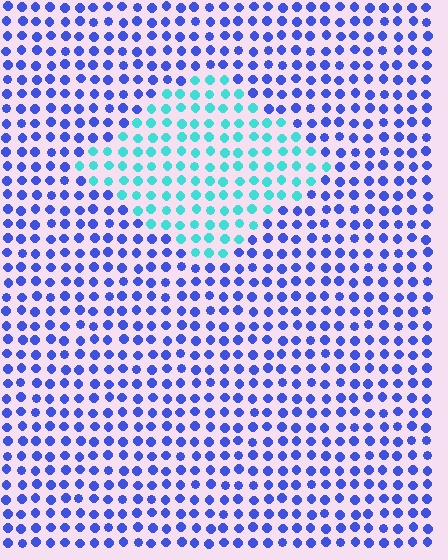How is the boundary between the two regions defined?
The boundary is defined purely by a slight shift in hue (about 56 degrees). Spacing, size, and orientation are identical on both sides.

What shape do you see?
I see a diamond.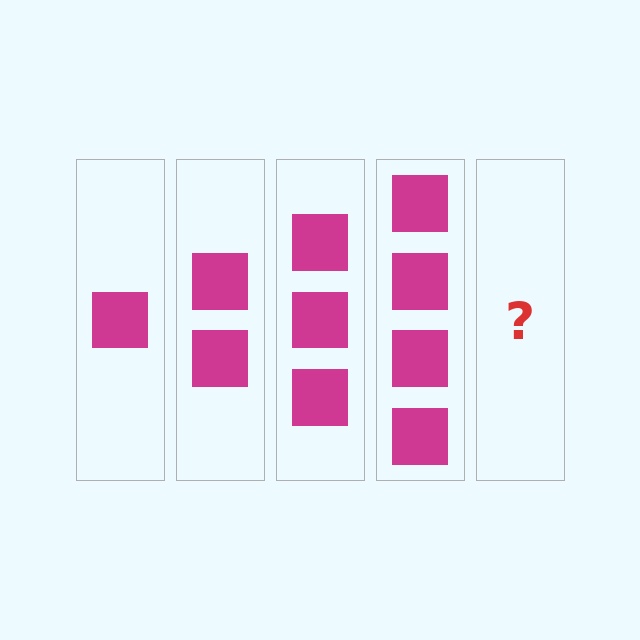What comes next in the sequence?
The next element should be 5 squares.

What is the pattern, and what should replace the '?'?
The pattern is that each step adds one more square. The '?' should be 5 squares.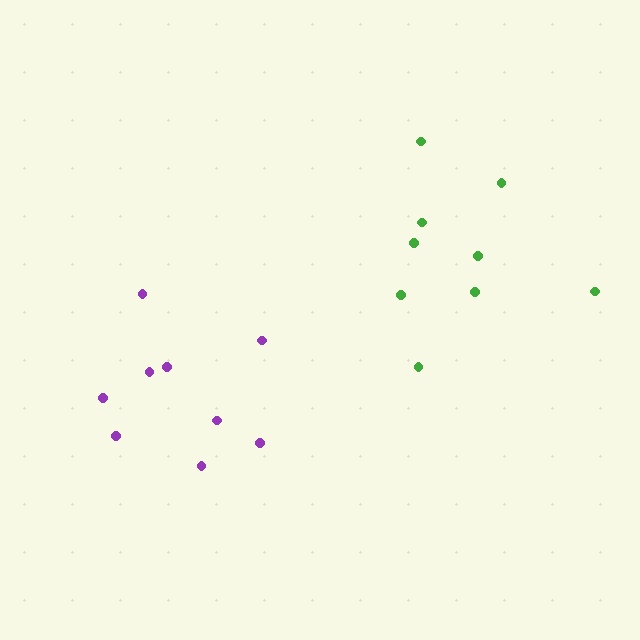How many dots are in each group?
Group 1: 9 dots, Group 2: 9 dots (18 total).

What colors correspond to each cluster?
The clusters are colored: green, purple.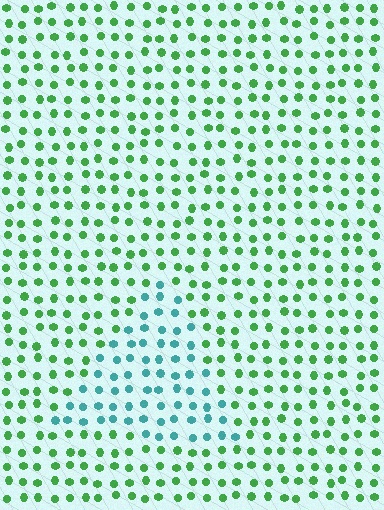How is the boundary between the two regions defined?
The boundary is defined purely by a slight shift in hue (about 54 degrees). Spacing, size, and orientation are identical on both sides.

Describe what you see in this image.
The image is filled with small green elements in a uniform arrangement. A triangle-shaped region is visible where the elements are tinted to a slightly different hue, forming a subtle color boundary.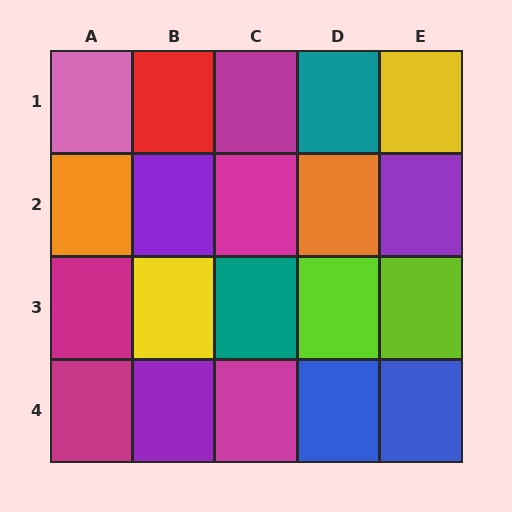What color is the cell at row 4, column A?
Magenta.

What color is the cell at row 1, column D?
Teal.